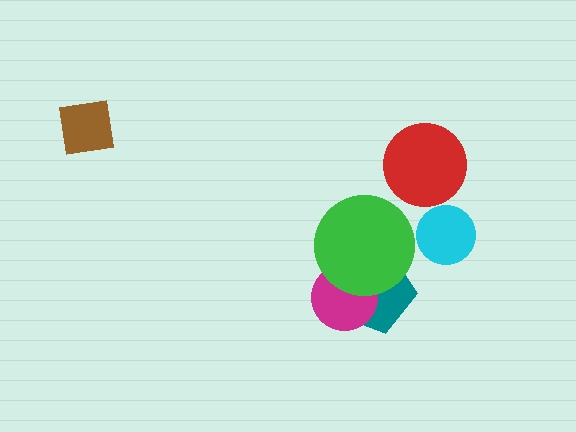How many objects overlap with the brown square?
0 objects overlap with the brown square.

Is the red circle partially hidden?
No, no other shape covers it.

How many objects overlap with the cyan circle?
0 objects overlap with the cyan circle.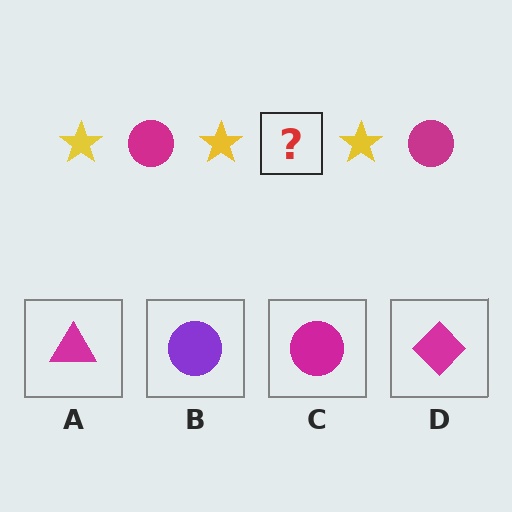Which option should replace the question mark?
Option C.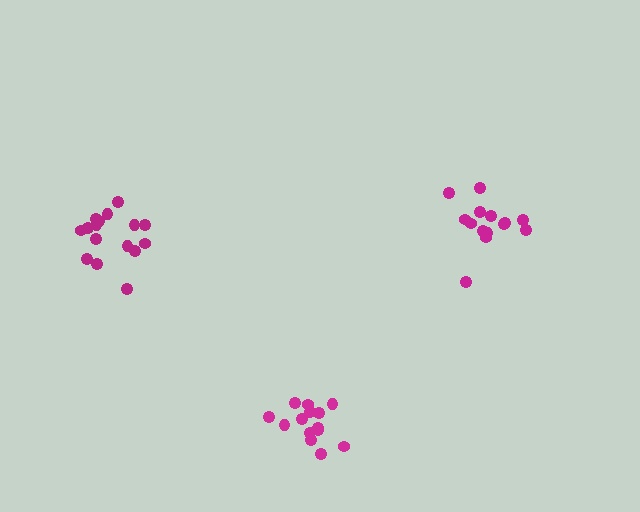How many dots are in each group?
Group 1: 14 dots, Group 2: 14 dots, Group 3: 16 dots (44 total).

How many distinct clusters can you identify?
There are 3 distinct clusters.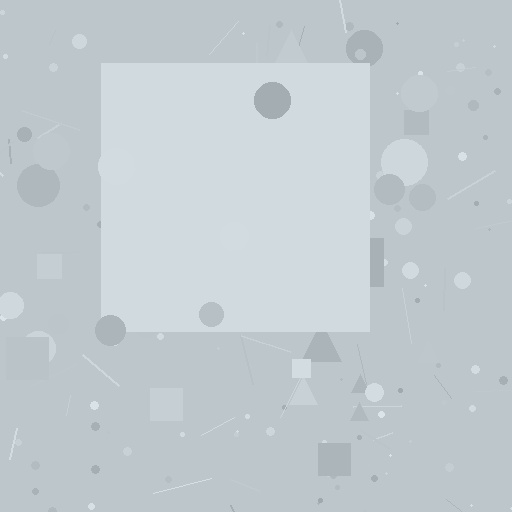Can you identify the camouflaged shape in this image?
The camouflaged shape is a square.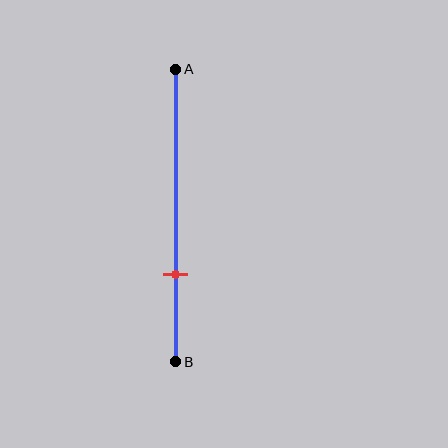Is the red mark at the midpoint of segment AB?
No, the mark is at about 70% from A, not at the 50% midpoint.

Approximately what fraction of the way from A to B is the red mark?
The red mark is approximately 70% of the way from A to B.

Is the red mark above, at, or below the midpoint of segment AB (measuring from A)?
The red mark is below the midpoint of segment AB.